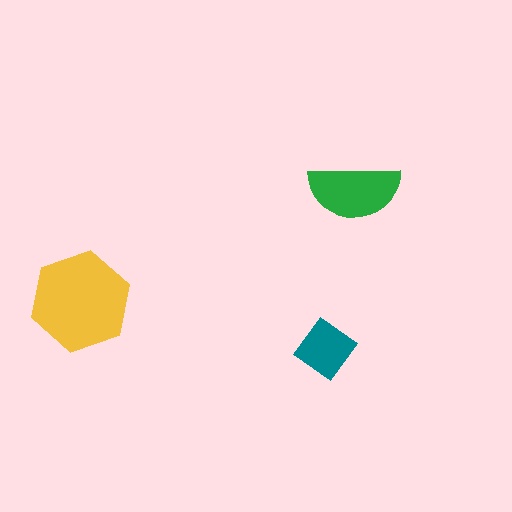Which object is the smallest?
The teal diamond.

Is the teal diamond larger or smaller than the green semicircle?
Smaller.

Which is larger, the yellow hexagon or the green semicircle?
The yellow hexagon.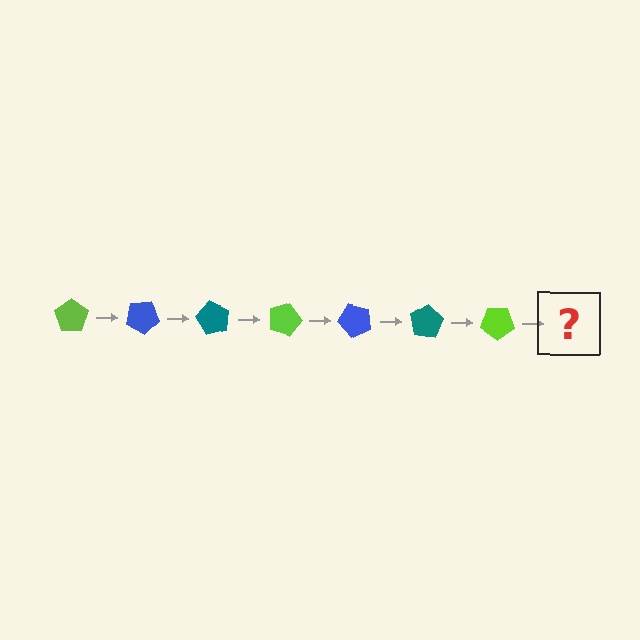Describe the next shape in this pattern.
It should be a blue pentagon, rotated 210 degrees from the start.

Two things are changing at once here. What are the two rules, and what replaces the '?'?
The two rules are that it rotates 30 degrees each step and the color cycles through lime, blue, and teal. The '?' should be a blue pentagon, rotated 210 degrees from the start.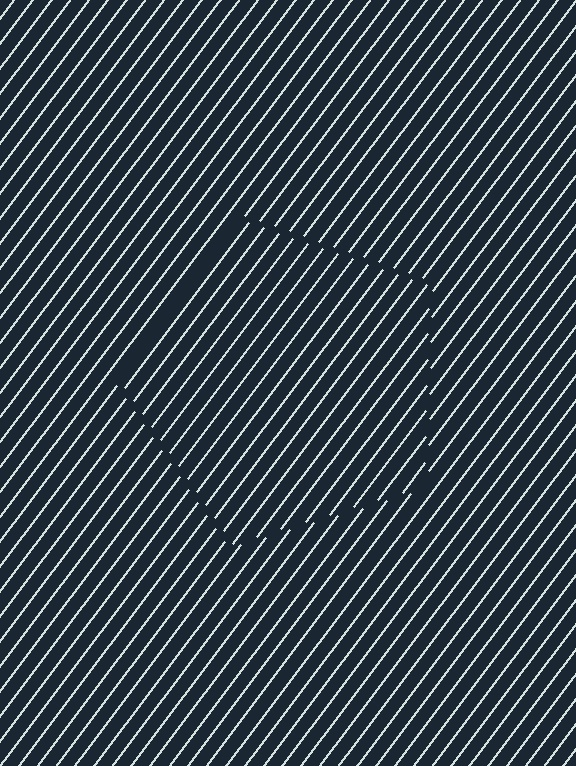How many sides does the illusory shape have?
5 sides — the line-ends trace a pentagon.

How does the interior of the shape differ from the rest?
The interior of the shape contains the same grating, shifted by half a period — the contour is defined by the phase discontinuity where line-ends from the inner and outer gratings abut.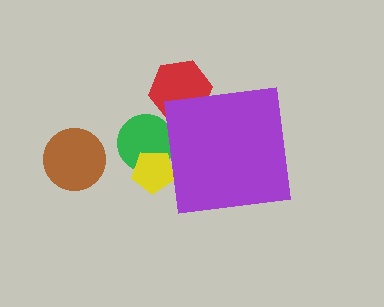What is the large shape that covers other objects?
A purple square.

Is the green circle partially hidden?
Yes, the green circle is partially hidden behind the purple square.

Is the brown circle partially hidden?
No, the brown circle is fully visible.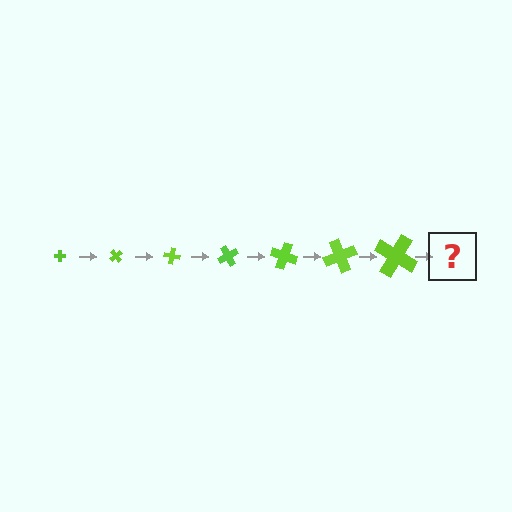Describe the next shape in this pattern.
It should be a cross, larger than the previous one and rotated 350 degrees from the start.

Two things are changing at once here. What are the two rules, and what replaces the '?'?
The two rules are that the cross grows larger each step and it rotates 50 degrees each step. The '?' should be a cross, larger than the previous one and rotated 350 degrees from the start.